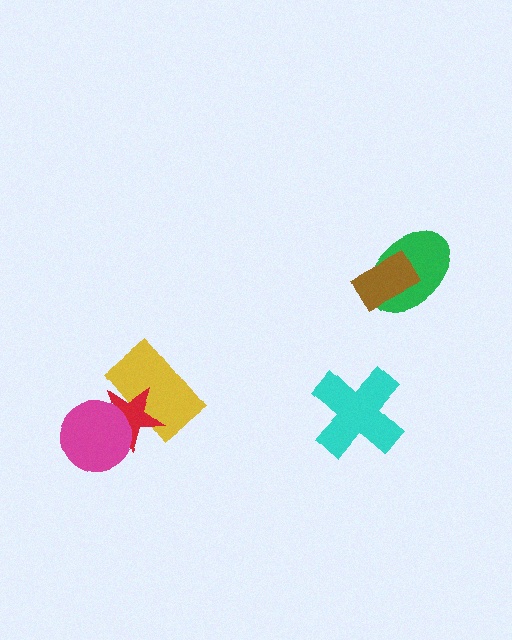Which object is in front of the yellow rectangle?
The red star is in front of the yellow rectangle.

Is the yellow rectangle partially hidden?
Yes, it is partially covered by another shape.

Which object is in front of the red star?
The magenta circle is in front of the red star.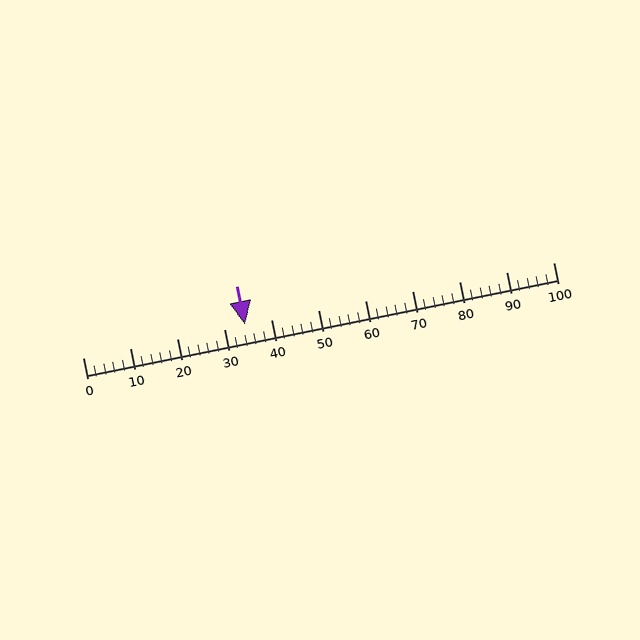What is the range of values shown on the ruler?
The ruler shows values from 0 to 100.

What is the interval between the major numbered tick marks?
The major tick marks are spaced 10 units apart.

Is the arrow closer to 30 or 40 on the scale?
The arrow is closer to 30.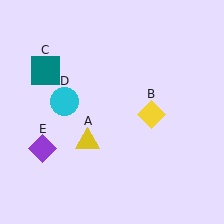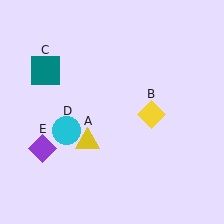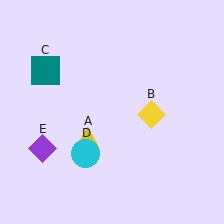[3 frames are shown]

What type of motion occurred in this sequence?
The cyan circle (object D) rotated counterclockwise around the center of the scene.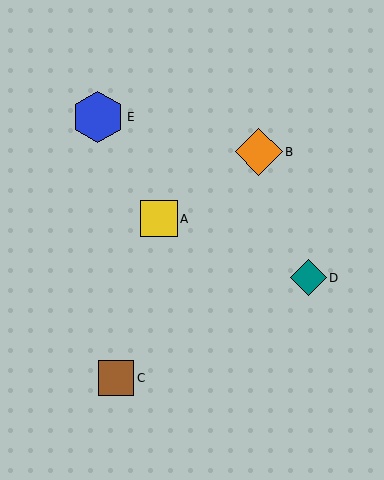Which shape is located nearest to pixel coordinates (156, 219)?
The yellow square (labeled A) at (159, 219) is nearest to that location.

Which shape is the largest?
The blue hexagon (labeled E) is the largest.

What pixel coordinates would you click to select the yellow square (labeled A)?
Click at (159, 219) to select the yellow square A.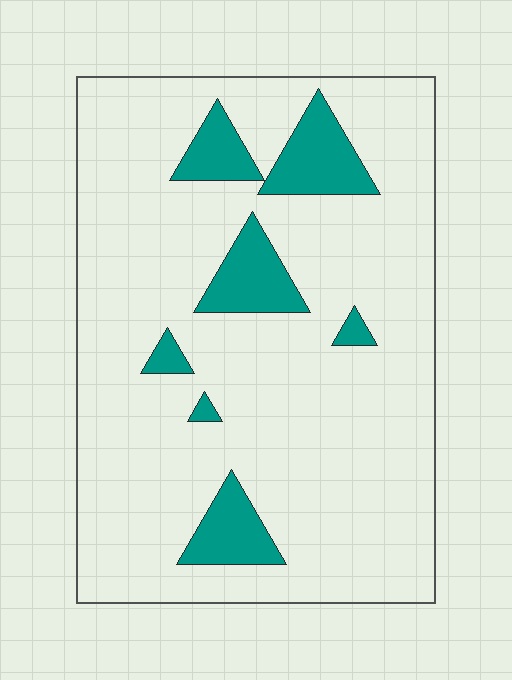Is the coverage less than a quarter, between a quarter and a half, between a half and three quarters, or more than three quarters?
Less than a quarter.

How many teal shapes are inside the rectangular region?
7.